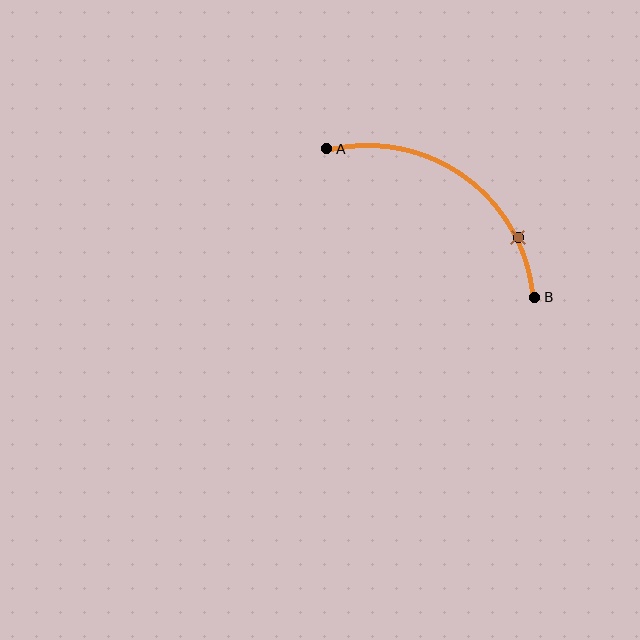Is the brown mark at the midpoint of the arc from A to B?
No. The brown mark lies on the arc but is closer to endpoint B. The arc midpoint would be at the point on the curve equidistant along the arc from both A and B.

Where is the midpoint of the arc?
The arc midpoint is the point on the curve farthest from the straight line joining A and B. It sits above and to the right of that line.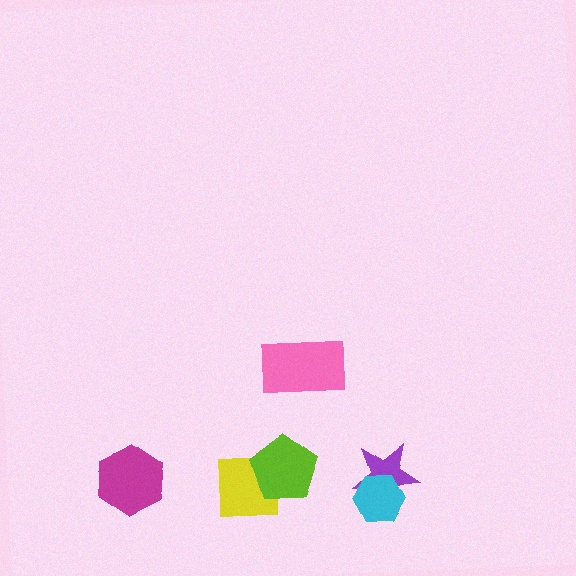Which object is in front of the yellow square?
The lime pentagon is in front of the yellow square.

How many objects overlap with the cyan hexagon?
1 object overlaps with the cyan hexagon.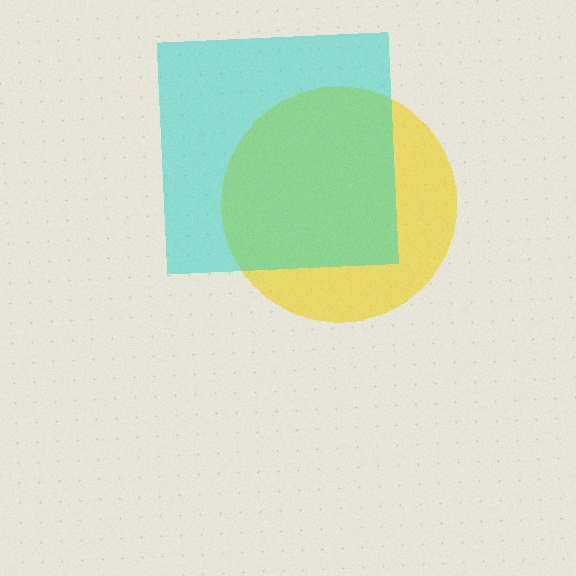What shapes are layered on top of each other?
The layered shapes are: a yellow circle, a cyan square.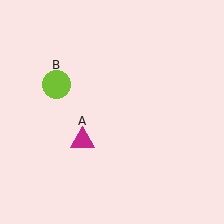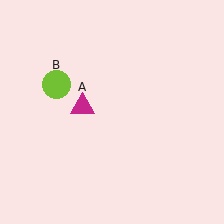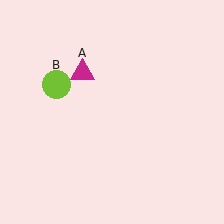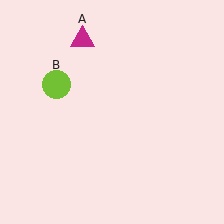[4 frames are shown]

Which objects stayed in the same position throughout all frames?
Lime circle (object B) remained stationary.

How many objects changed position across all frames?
1 object changed position: magenta triangle (object A).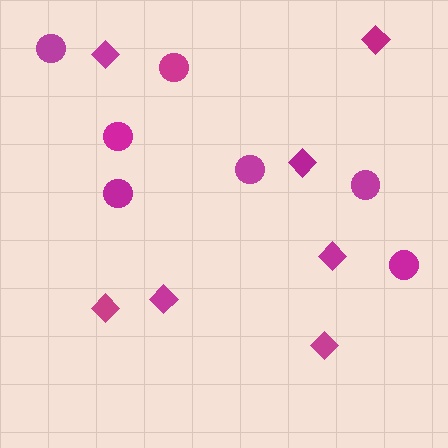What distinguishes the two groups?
There are 2 groups: one group of circles (7) and one group of diamonds (7).